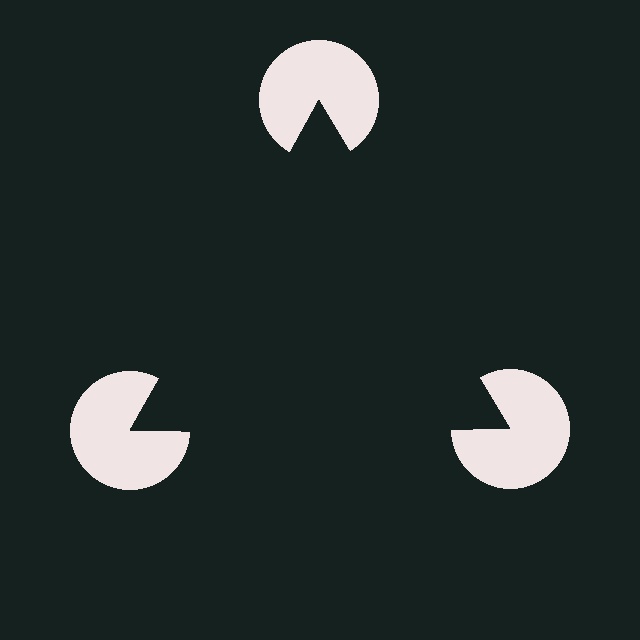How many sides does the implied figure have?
3 sides.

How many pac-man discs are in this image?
There are 3 — one at each vertex of the illusory triangle.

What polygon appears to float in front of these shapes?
An illusory triangle — its edges are inferred from the aligned wedge cuts in the pac-man discs, not physically drawn.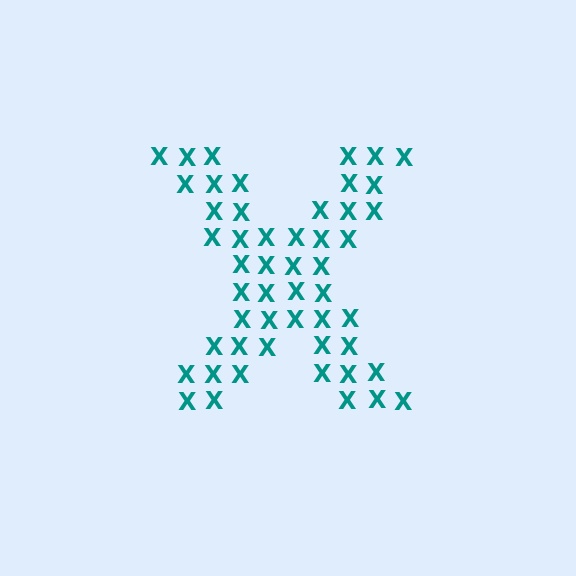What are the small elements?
The small elements are letter X's.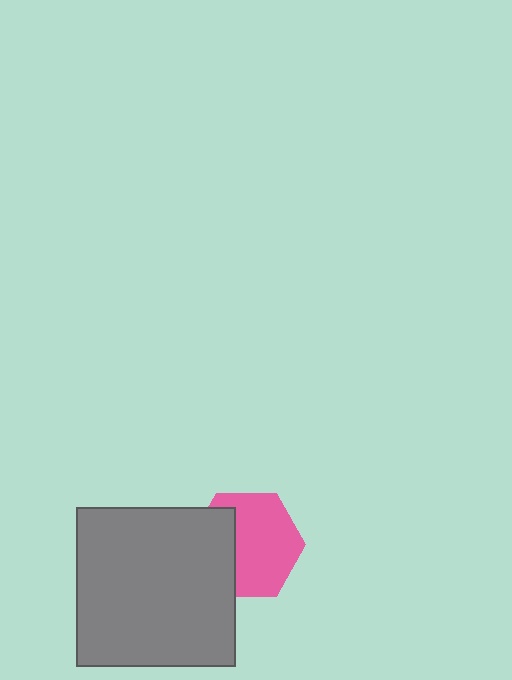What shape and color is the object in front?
The object in front is a gray square.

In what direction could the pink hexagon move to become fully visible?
The pink hexagon could move right. That would shift it out from behind the gray square entirely.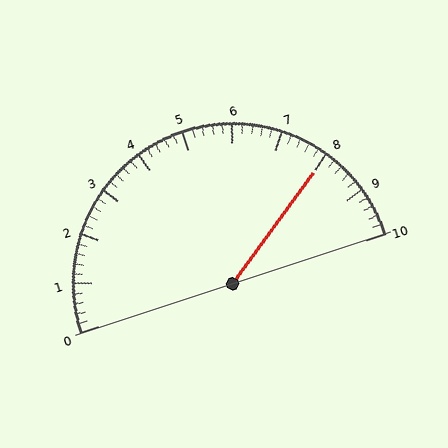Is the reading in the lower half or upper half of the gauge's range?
The reading is in the upper half of the range (0 to 10).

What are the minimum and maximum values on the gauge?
The gauge ranges from 0 to 10.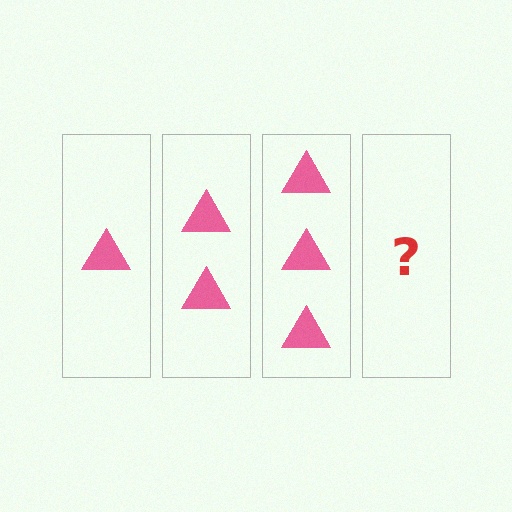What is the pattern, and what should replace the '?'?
The pattern is that each step adds one more triangle. The '?' should be 4 triangles.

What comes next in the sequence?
The next element should be 4 triangles.